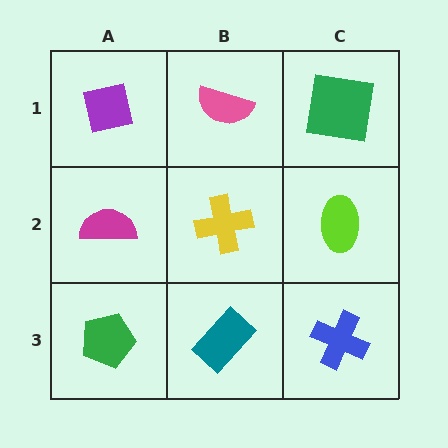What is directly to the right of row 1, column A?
A pink semicircle.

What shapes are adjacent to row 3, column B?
A yellow cross (row 2, column B), a green pentagon (row 3, column A), a blue cross (row 3, column C).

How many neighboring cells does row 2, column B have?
4.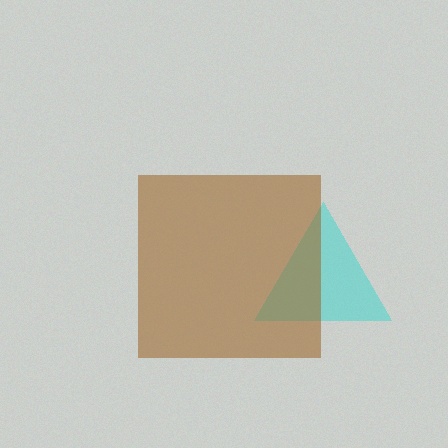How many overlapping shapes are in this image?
There are 2 overlapping shapes in the image.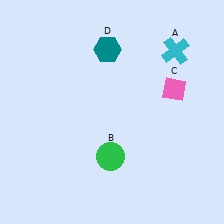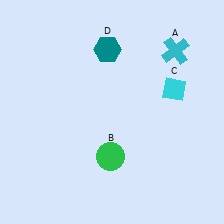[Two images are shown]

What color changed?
The diamond (C) changed from pink in Image 1 to cyan in Image 2.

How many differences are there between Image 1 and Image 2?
There is 1 difference between the two images.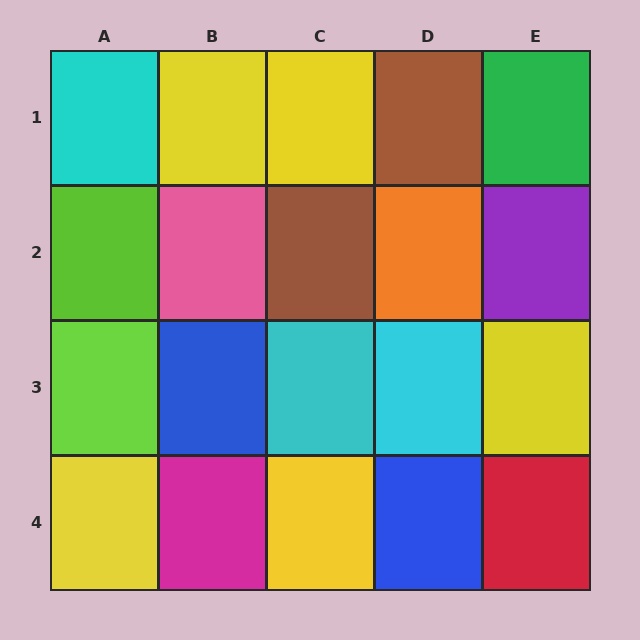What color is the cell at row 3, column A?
Lime.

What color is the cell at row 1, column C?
Yellow.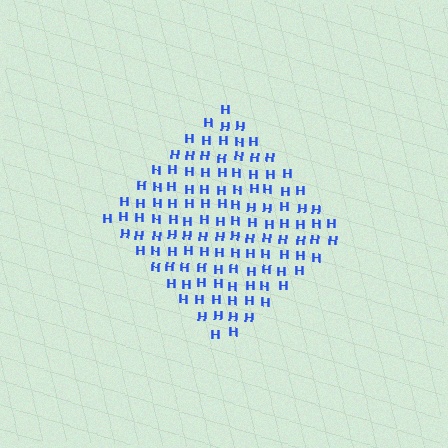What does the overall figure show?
The overall figure shows a diamond.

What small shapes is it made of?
It is made of small letter H's.